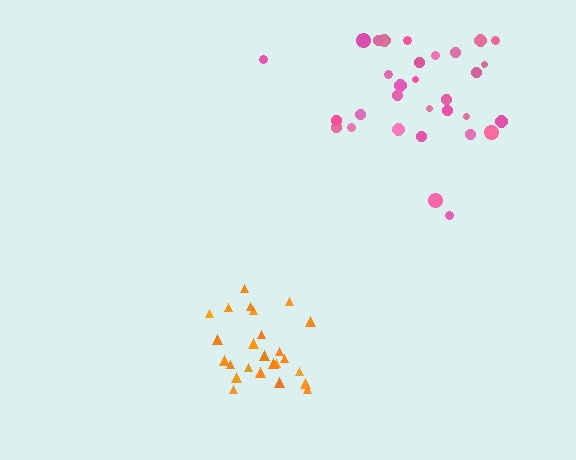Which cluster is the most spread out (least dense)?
Pink.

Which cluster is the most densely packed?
Orange.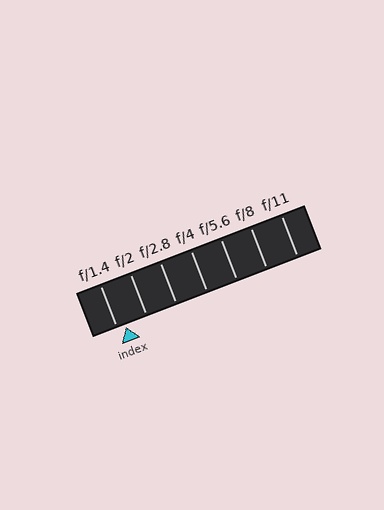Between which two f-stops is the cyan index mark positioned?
The index mark is between f/1.4 and f/2.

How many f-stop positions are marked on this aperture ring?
There are 7 f-stop positions marked.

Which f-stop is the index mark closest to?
The index mark is closest to f/1.4.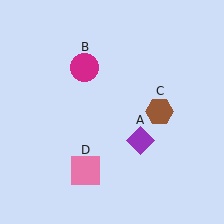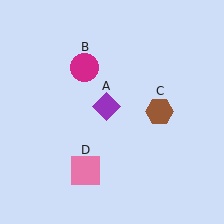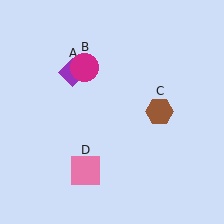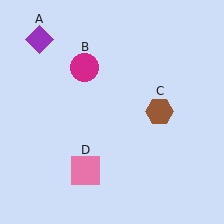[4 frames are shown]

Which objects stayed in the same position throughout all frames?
Magenta circle (object B) and brown hexagon (object C) and pink square (object D) remained stationary.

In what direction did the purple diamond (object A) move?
The purple diamond (object A) moved up and to the left.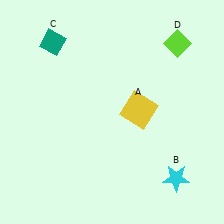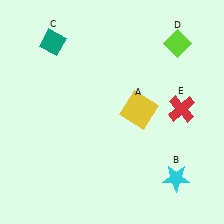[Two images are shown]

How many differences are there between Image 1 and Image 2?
There is 1 difference between the two images.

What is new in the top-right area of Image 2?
A red cross (E) was added in the top-right area of Image 2.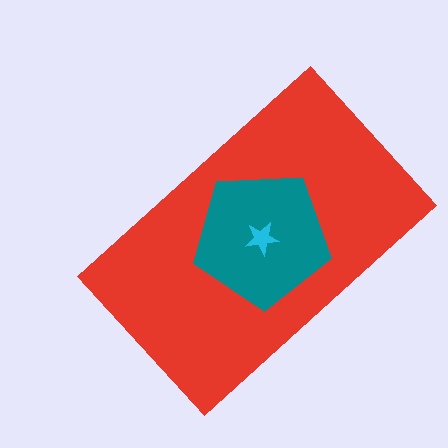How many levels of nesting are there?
3.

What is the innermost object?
The cyan star.